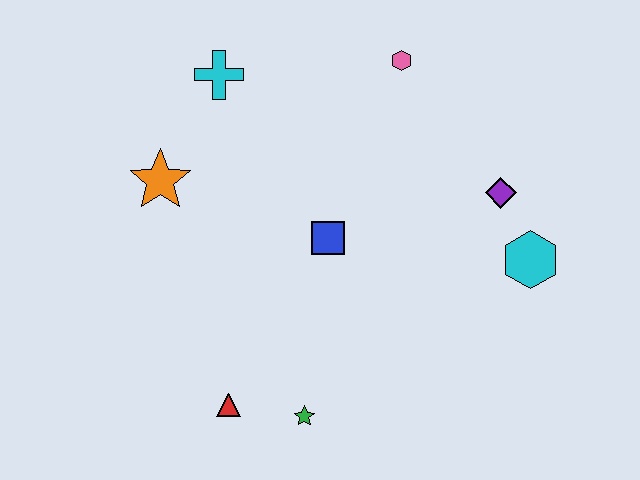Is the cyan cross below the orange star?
No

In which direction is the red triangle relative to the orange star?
The red triangle is below the orange star.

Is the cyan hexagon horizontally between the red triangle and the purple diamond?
No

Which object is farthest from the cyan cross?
The cyan hexagon is farthest from the cyan cross.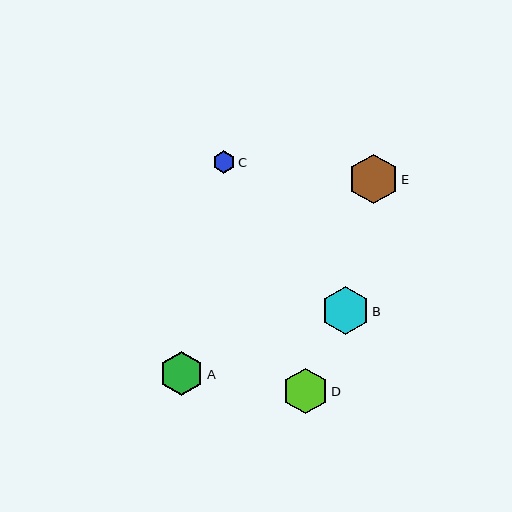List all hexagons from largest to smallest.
From largest to smallest: E, B, D, A, C.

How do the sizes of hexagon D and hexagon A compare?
Hexagon D and hexagon A are approximately the same size.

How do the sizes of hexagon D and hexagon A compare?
Hexagon D and hexagon A are approximately the same size.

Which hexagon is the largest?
Hexagon E is the largest with a size of approximately 50 pixels.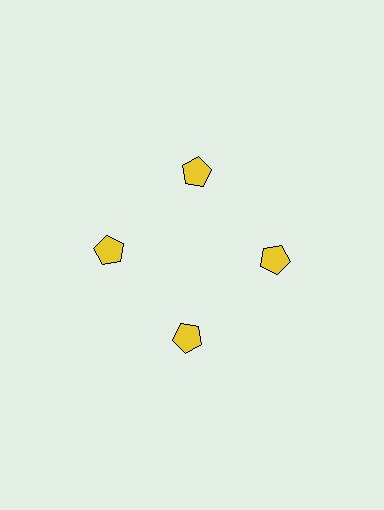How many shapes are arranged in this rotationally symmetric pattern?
There are 4 shapes, arranged in 4 groups of 1.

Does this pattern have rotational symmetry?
Yes, this pattern has 4-fold rotational symmetry. It looks the same after rotating 90 degrees around the center.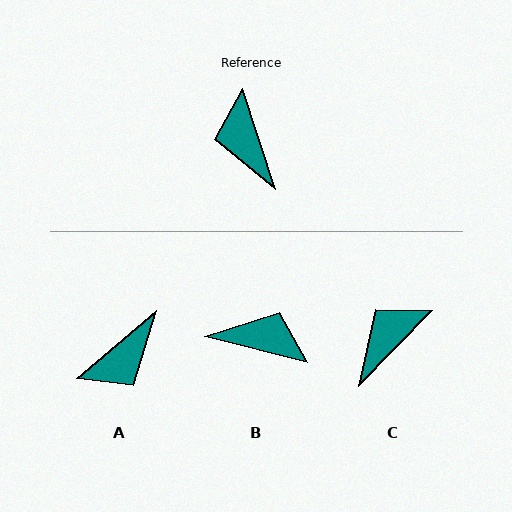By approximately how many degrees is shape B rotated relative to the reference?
Approximately 122 degrees clockwise.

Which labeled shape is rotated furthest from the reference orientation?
B, about 122 degrees away.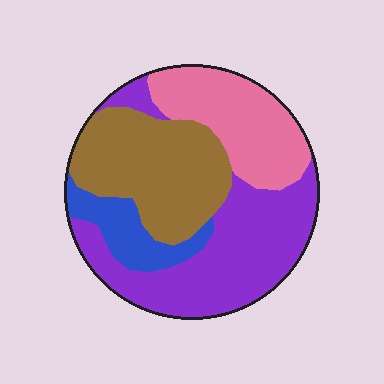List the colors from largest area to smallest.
From largest to smallest: purple, brown, pink, blue.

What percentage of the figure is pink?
Pink covers 23% of the figure.